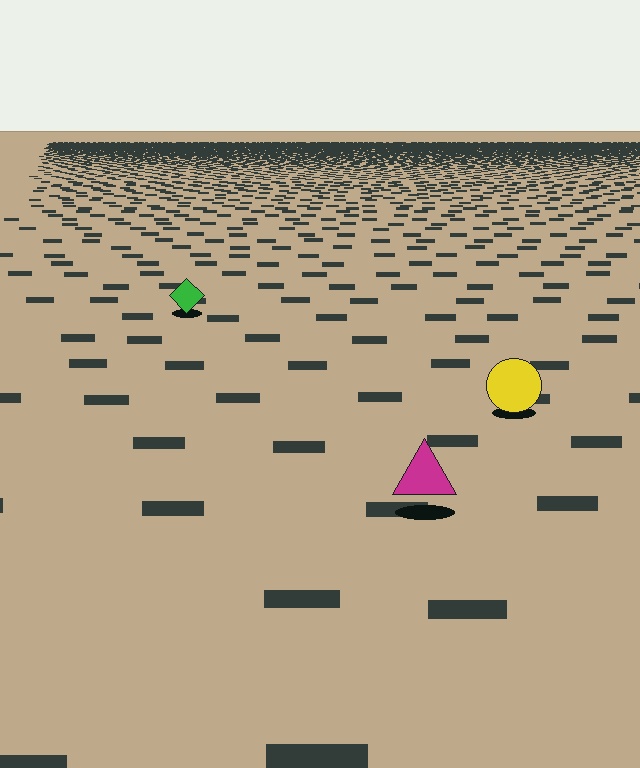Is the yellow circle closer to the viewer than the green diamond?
Yes. The yellow circle is closer — you can tell from the texture gradient: the ground texture is coarser near it.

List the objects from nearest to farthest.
From nearest to farthest: the magenta triangle, the yellow circle, the green diamond.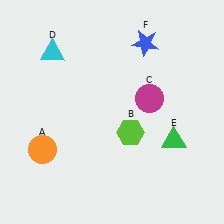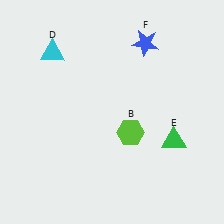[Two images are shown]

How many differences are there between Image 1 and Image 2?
There are 2 differences between the two images.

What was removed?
The orange circle (A), the magenta circle (C) were removed in Image 2.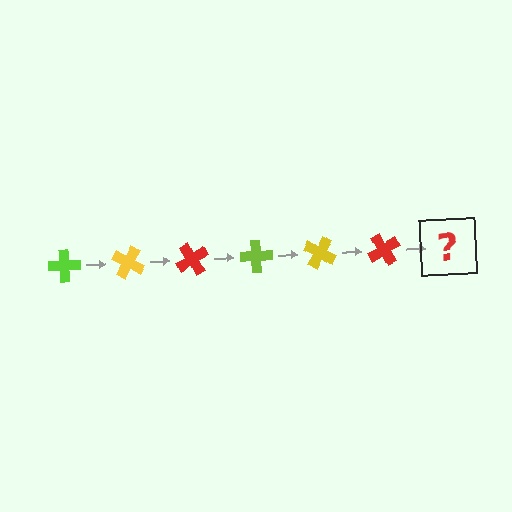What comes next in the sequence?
The next element should be a lime cross, rotated 180 degrees from the start.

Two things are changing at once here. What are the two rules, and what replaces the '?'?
The two rules are that it rotates 30 degrees each step and the color cycles through lime, yellow, and red. The '?' should be a lime cross, rotated 180 degrees from the start.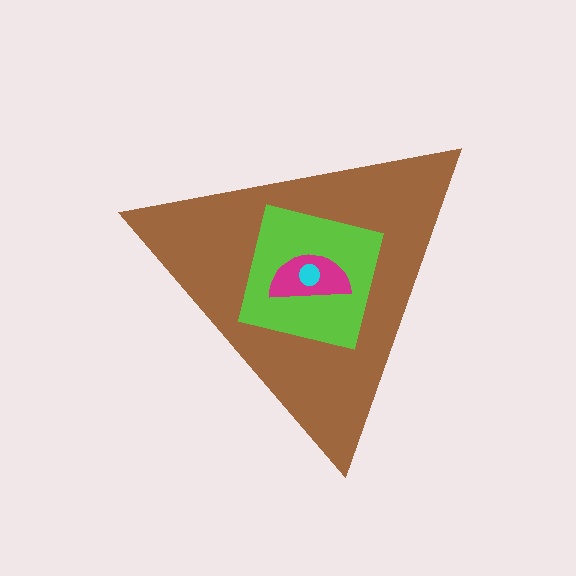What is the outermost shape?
The brown triangle.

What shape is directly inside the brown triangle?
The lime square.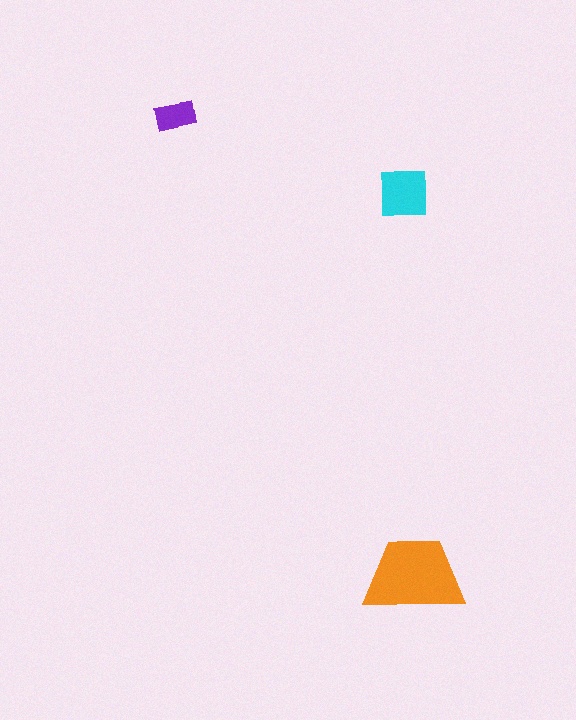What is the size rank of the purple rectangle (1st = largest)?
3rd.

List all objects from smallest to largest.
The purple rectangle, the cyan square, the orange trapezoid.